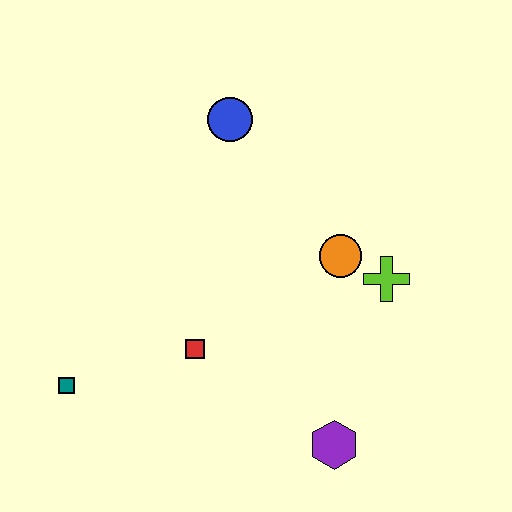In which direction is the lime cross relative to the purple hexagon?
The lime cross is above the purple hexagon.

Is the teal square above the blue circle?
No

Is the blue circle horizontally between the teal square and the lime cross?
Yes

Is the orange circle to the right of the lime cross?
No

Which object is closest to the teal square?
The red square is closest to the teal square.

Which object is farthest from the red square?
The blue circle is farthest from the red square.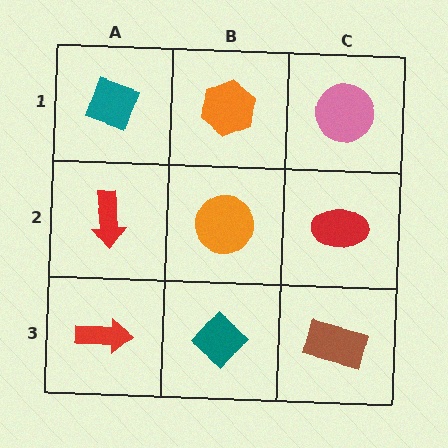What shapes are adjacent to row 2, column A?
A teal diamond (row 1, column A), a red arrow (row 3, column A), an orange circle (row 2, column B).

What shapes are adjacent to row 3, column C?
A red ellipse (row 2, column C), a teal diamond (row 3, column B).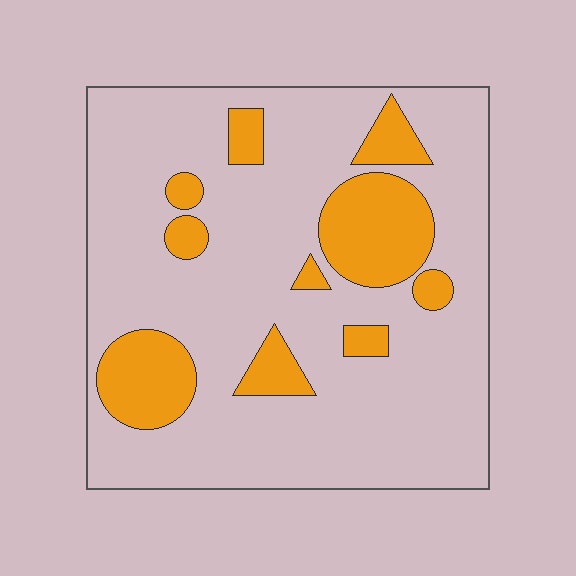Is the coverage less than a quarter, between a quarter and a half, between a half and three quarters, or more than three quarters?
Less than a quarter.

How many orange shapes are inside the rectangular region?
10.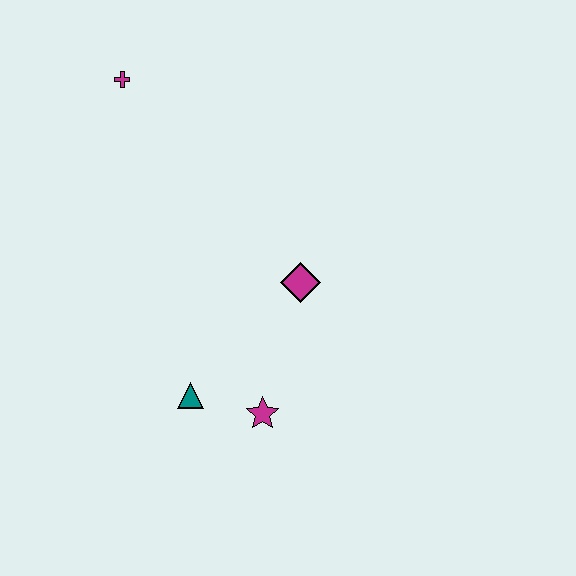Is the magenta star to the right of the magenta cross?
Yes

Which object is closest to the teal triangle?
The magenta star is closest to the teal triangle.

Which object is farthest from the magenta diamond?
The magenta cross is farthest from the magenta diamond.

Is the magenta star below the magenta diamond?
Yes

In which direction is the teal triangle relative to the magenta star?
The teal triangle is to the left of the magenta star.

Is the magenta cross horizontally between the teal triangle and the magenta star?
No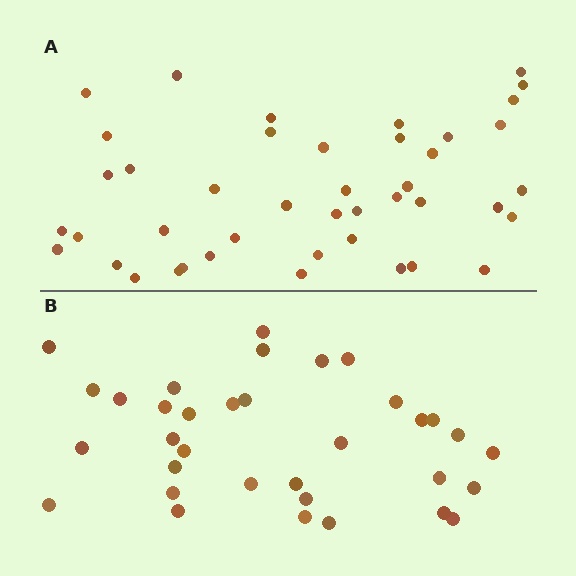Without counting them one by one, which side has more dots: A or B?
Region A (the top region) has more dots.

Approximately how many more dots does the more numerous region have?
Region A has roughly 8 or so more dots than region B.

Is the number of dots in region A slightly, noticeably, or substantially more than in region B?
Region A has noticeably more, but not dramatically so. The ratio is roughly 1.3 to 1.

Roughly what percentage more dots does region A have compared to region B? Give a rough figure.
About 25% more.